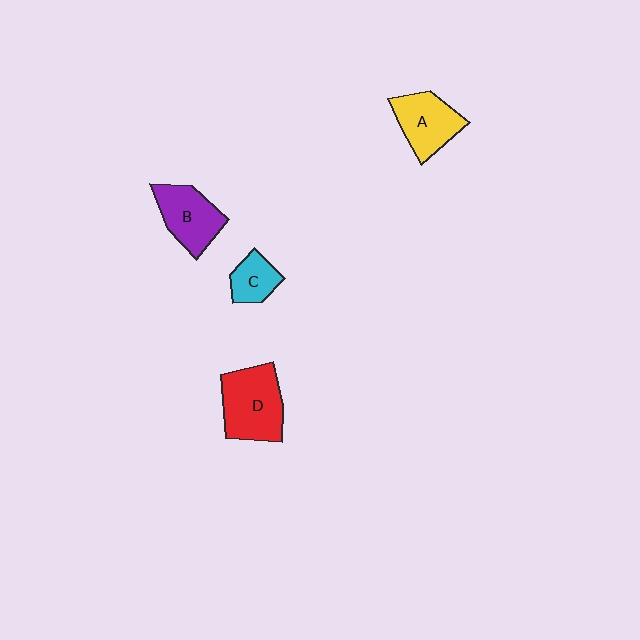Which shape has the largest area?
Shape D (red).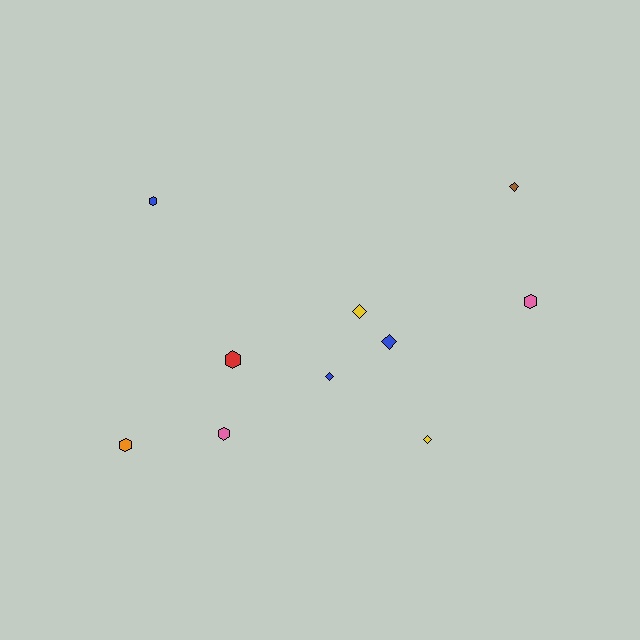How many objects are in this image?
There are 10 objects.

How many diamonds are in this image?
There are 5 diamonds.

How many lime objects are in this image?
There are no lime objects.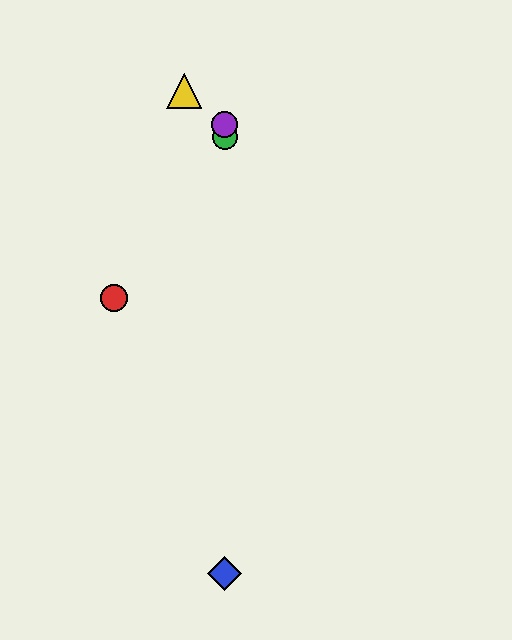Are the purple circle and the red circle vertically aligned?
No, the purple circle is at x≈225 and the red circle is at x≈114.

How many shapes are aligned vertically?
3 shapes (the blue diamond, the green circle, the purple circle) are aligned vertically.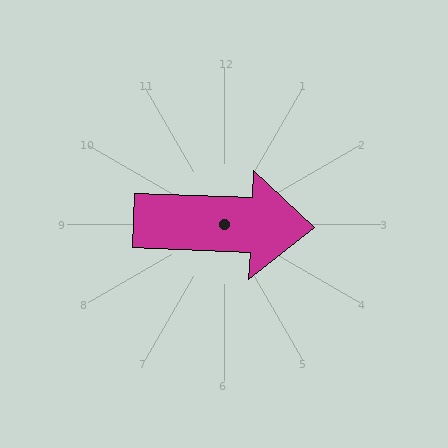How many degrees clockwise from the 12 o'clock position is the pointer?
Approximately 92 degrees.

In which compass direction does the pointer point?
East.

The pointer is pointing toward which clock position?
Roughly 3 o'clock.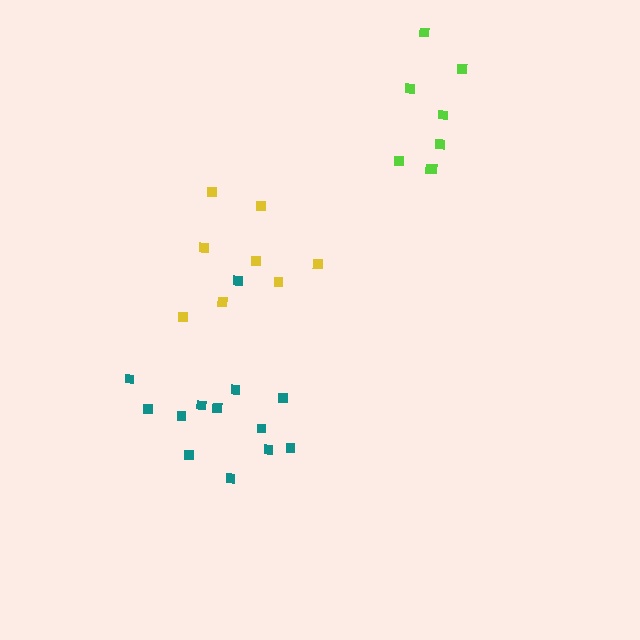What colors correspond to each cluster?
The clusters are colored: teal, yellow, lime.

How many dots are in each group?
Group 1: 13 dots, Group 2: 8 dots, Group 3: 8 dots (29 total).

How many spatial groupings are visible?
There are 3 spatial groupings.